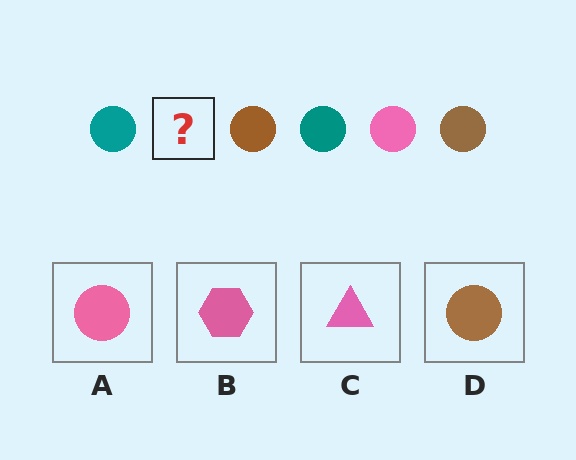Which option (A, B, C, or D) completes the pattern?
A.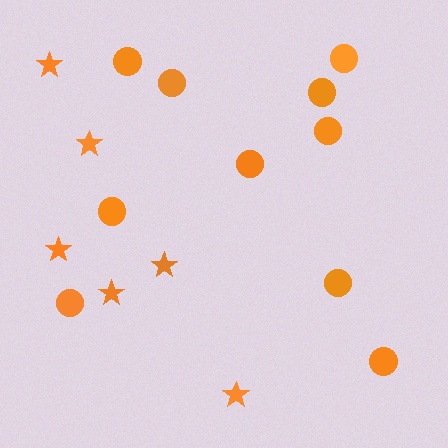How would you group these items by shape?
There are 2 groups: one group of stars (6) and one group of circles (10).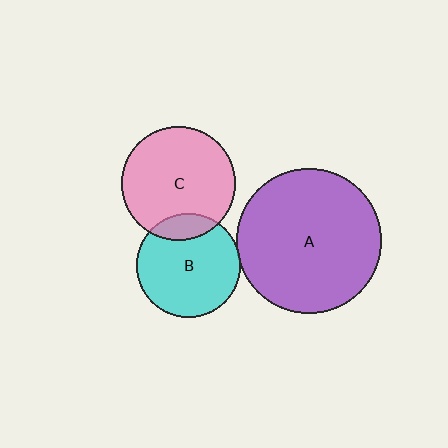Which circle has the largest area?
Circle A (purple).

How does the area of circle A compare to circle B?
Approximately 1.9 times.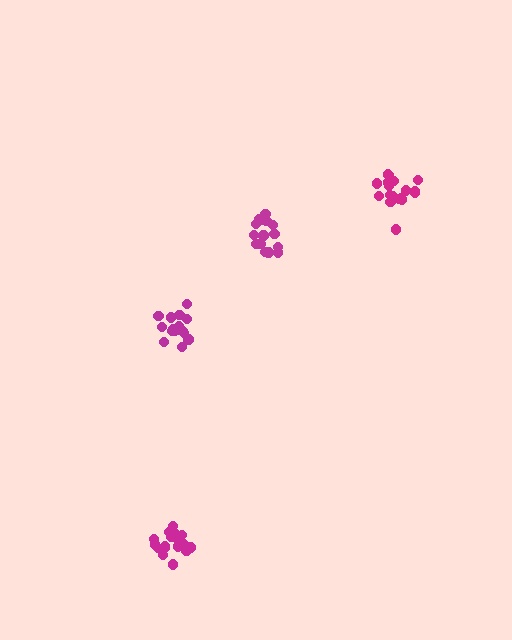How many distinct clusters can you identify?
There are 4 distinct clusters.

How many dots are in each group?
Group 1: 15 dots, Group 2: 18 dots, Group 3: 17 dots, Group 4: 19 dots (69 total).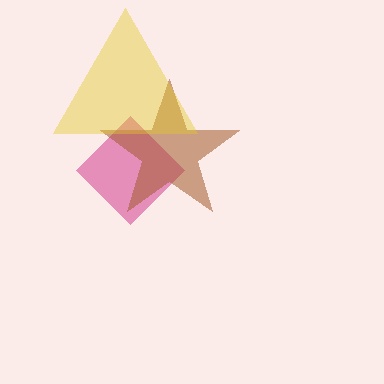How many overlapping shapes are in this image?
There are 3 overlapping shapes in the image.